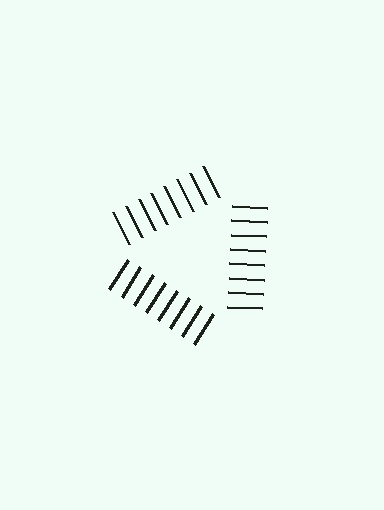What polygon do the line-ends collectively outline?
An illusory triangle — the line segments terminate on its edges but no continuous stroke is drawn.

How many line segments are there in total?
24 — 8 along each of the 3 edges.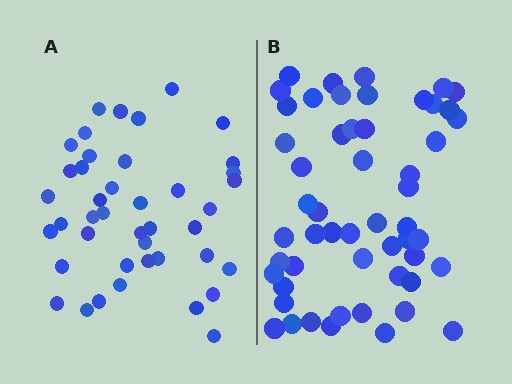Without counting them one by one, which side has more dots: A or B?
Region B (the right region) has more dots.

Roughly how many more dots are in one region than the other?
Region B has roughly 12 or so more dots than region A.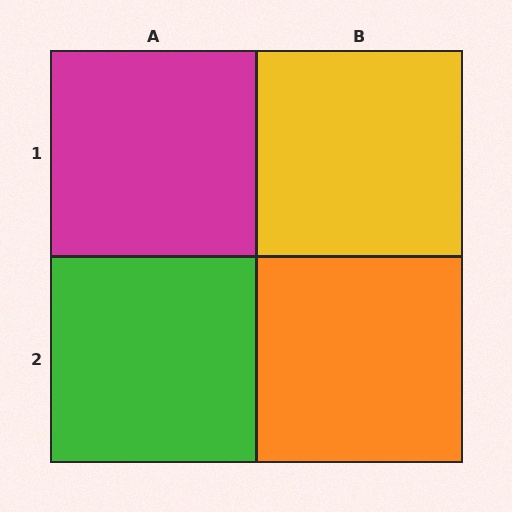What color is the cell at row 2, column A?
Green.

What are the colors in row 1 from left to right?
Magenta, yellow.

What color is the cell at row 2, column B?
Orange.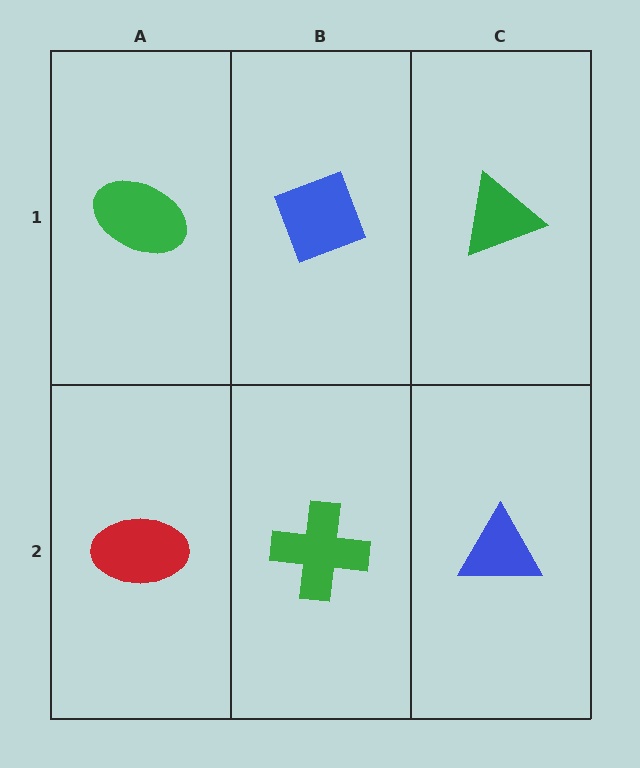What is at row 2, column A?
A red ellipse.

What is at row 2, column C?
A blue triangle.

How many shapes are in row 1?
3 shapes.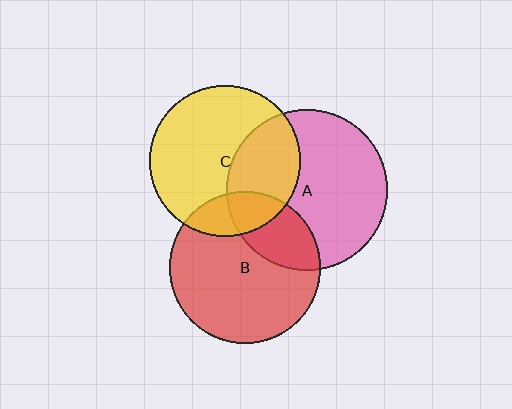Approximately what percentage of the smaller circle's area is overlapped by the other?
Approximately 25%.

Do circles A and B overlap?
Yes.